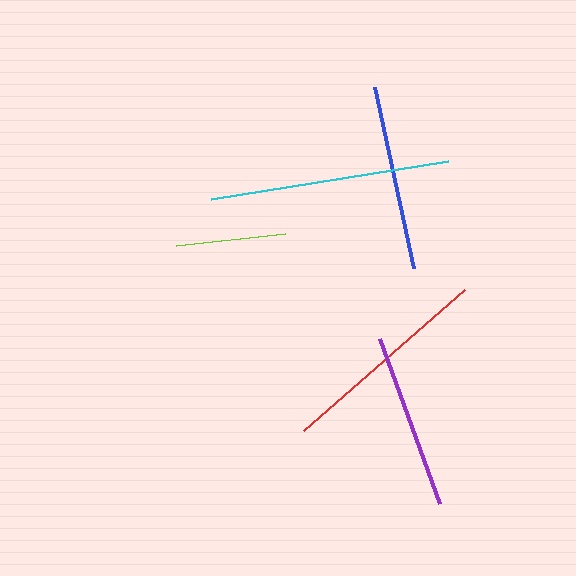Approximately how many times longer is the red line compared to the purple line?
The red line is approximately 1.2 times the length of the purple line.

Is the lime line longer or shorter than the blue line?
The blue line is longer than the lime line.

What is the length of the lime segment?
The lime segment is approximately 110 pixels long.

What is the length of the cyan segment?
The cyan segment is approximately 240 pixels long.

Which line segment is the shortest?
The lime line is the shortest at approximately 110 pixels.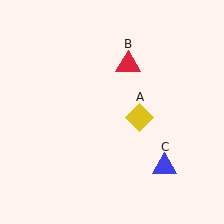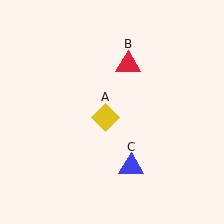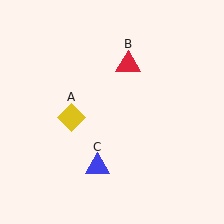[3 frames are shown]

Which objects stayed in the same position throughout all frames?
Red triangle (object B) remained stationary.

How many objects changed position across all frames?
2 objects changed position: yellow diamond (object A), blue triangle (object C).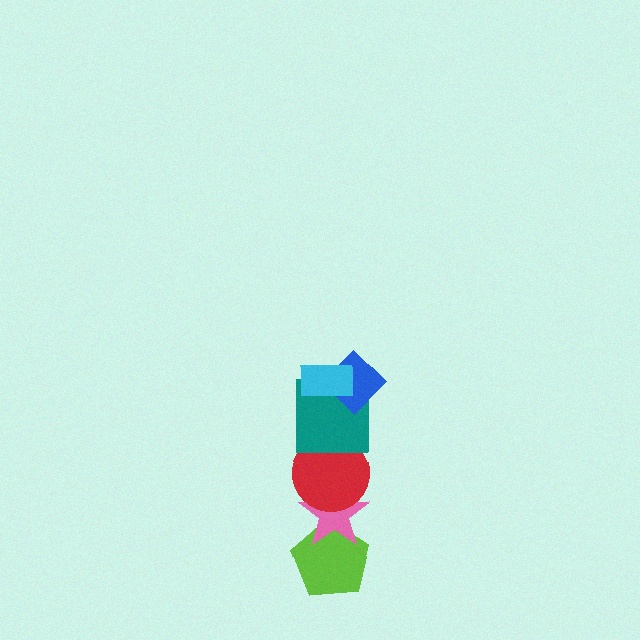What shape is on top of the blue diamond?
The cyan rectangle is on top of the blue diamond.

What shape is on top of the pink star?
The red circle is on top of the pink star.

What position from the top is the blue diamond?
The blue diamond is 2nd from the top.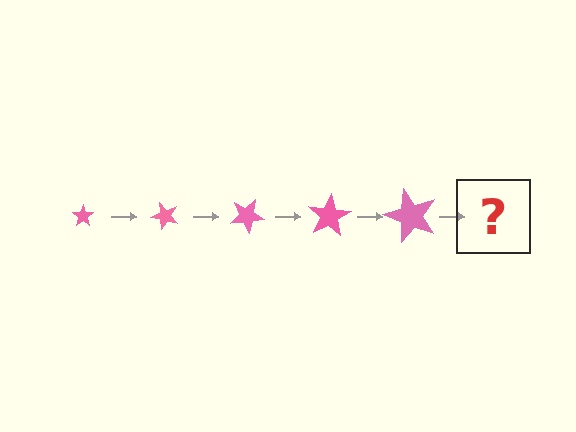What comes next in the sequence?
The next element should be a star, larger than the previous one and rotated 250 degrees from the start.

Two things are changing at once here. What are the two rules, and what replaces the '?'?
The two rules are that the star grows larger each step and it rotates 50 degrees each step. The '?' should be a star, larger than the previous one and rotated 250 degrees from the start.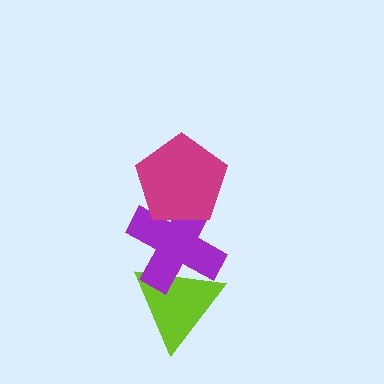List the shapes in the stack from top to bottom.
From top to bottom: the magenta pentagon, the purple cross, the lime triangle.